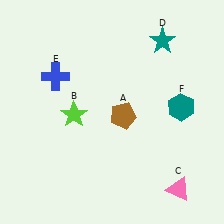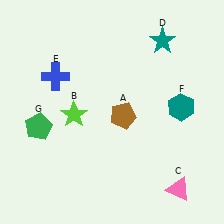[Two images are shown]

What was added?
A green pentagon (G) was added in Image 2.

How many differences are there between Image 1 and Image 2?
There is 1 difference between the two images.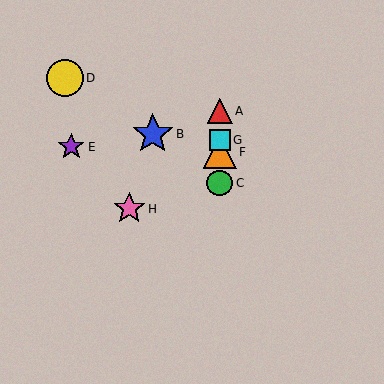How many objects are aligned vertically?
4 objects (A, C, F, G) are aligned vertically.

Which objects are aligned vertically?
Objects A, C, F, G are aligned vertically.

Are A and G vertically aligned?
Yes, both are at x≈220.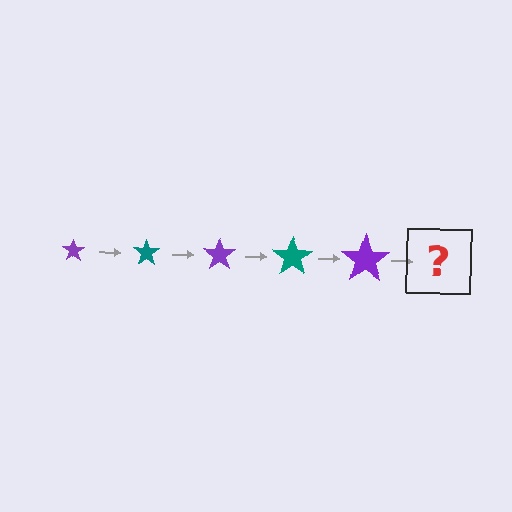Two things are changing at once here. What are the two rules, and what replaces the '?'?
The two rules are that the star grows larger each step and the color cycles through purple and teal. The '?' should be a teal star, larger than the previous one.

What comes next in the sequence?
The next element should be a teal star, larger than the previous one.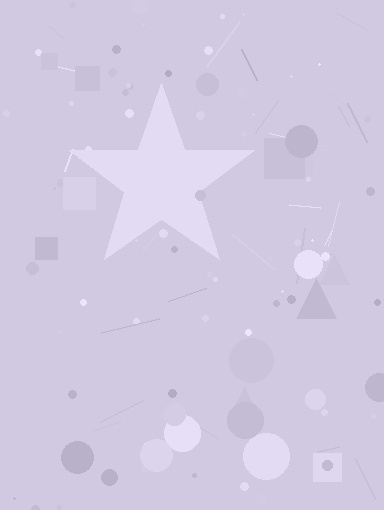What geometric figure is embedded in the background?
A star is embedded in the background.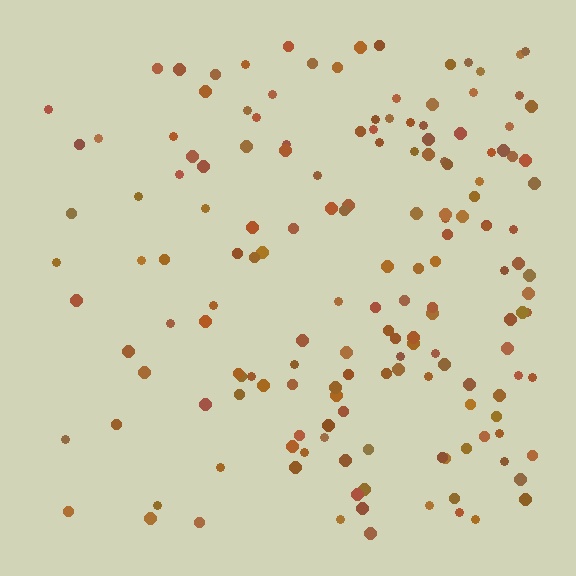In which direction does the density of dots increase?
From left to right, with the right side densest.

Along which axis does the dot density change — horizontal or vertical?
Horizontal.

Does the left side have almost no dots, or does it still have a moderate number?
Still a moderate number, just noticeably fewer than the right.